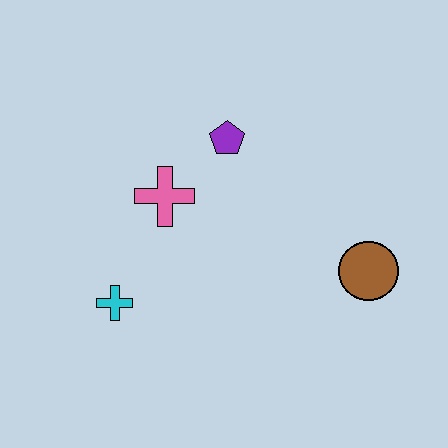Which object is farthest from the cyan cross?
The brown circle is farthest from the cyan cross.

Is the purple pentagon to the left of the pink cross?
No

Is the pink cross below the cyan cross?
No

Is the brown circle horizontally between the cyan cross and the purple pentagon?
No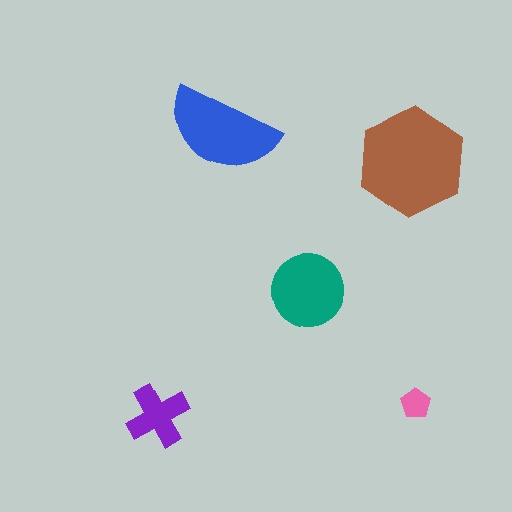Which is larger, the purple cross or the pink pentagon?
The purple cross.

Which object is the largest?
The brown hexagon.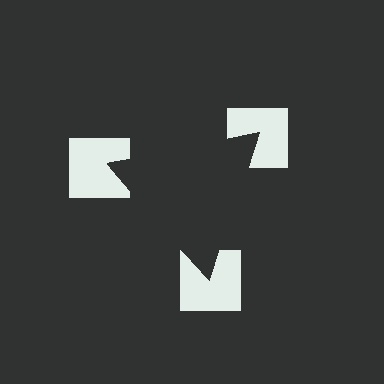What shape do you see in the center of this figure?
An illusory triangle — its edges are inferred from the aligned wedge cuts in the notched squares, not physically drawn.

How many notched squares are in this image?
There are 3 — one at each vertex of the illusory triangle.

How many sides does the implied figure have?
3 sides.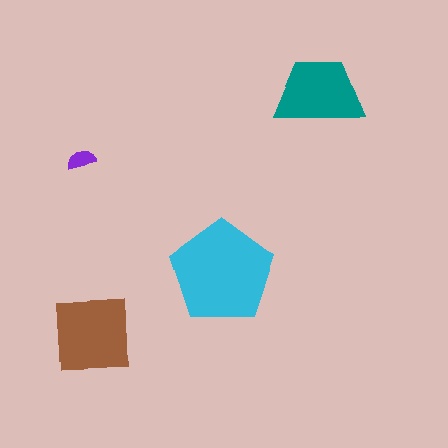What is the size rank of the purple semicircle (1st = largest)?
4th.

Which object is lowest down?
The brown square is bottommost.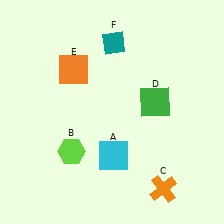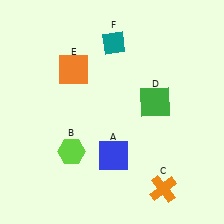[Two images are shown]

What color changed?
The square (A) changed from cyan in Image 1 to blue in Image 2.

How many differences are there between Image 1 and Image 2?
There is 1 difference between the two images.